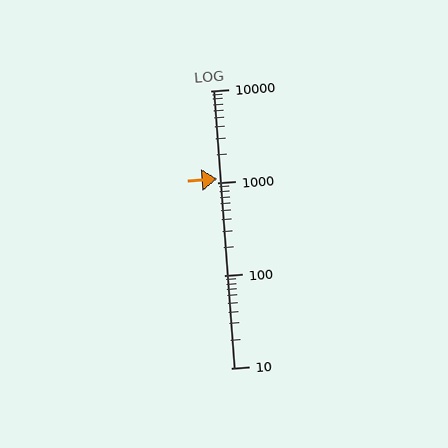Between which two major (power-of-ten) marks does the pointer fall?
The pointer is between 1000 and 10000.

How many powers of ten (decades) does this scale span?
The scale spans 3 decades, from 10 to 10000.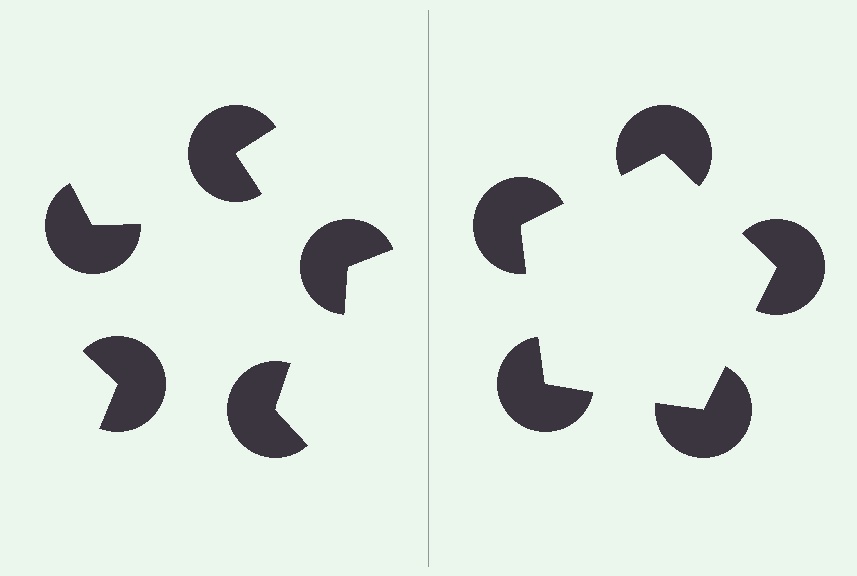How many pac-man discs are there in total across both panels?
10 — 5 on each side.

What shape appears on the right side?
An illusory pentagon.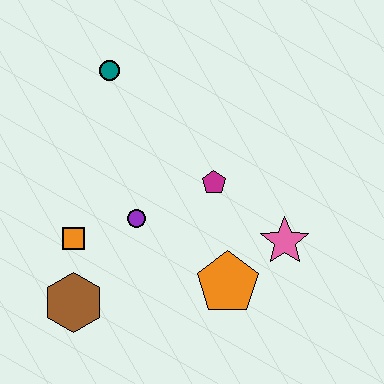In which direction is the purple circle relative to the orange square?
The purple circle is to the right of the orange square.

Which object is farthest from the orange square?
The pink star is farthest from the orange square.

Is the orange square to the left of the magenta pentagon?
Yes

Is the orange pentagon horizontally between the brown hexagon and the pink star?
Yes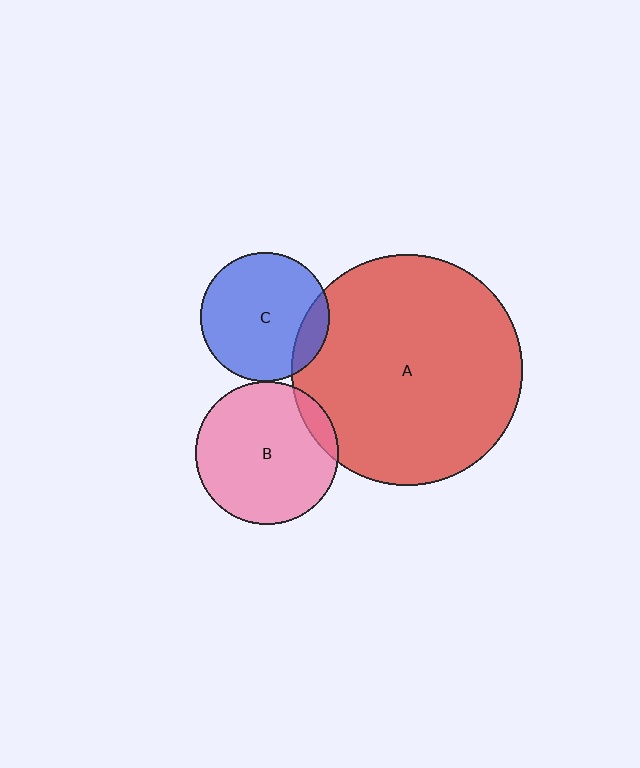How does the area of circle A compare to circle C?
Approximately 3.2 times.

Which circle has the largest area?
Circle A (red).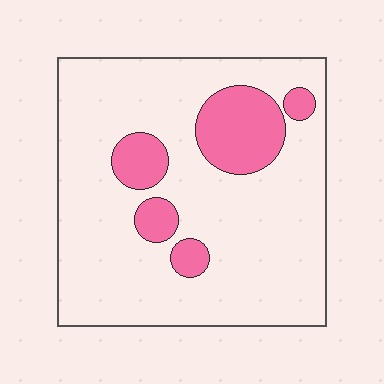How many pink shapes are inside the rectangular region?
5.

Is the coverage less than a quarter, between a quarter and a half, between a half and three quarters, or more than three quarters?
Less than a quarter.